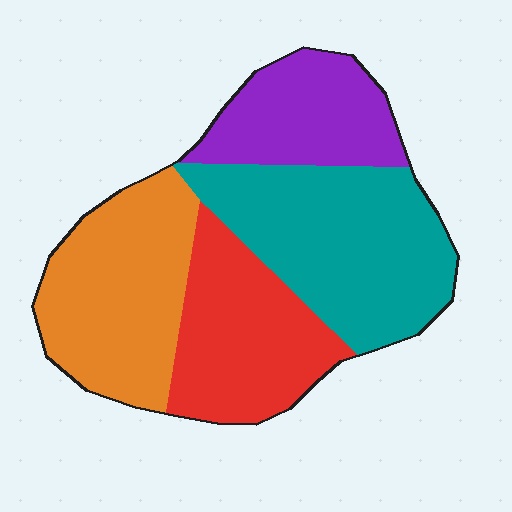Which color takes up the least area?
Purple, at roughly 20%.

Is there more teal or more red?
Teal.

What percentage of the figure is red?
Red takes up about one quarter (1/4) of the figure.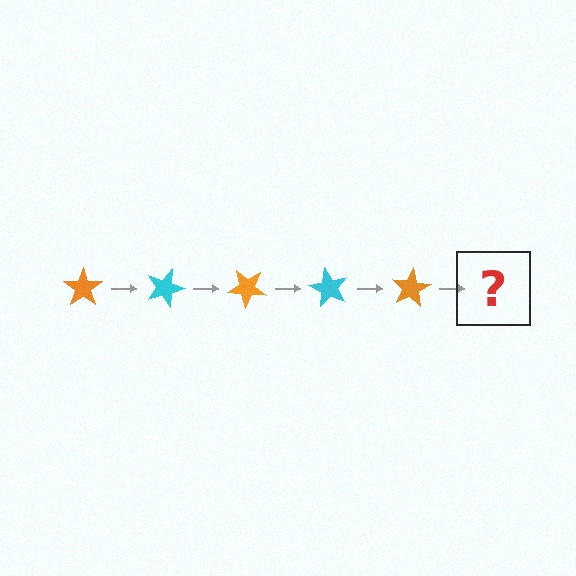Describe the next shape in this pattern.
It should be a cyan star, rotated 100 degrees from the start.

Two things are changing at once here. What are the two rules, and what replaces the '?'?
The two rules are that it rotates 20 degrees each step and the color cycles through orange and cyan. The '?' should be a cyan star, rotated 100 degrees from the start.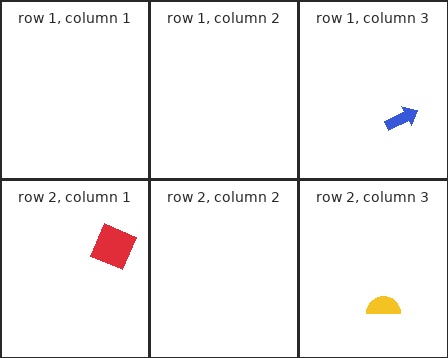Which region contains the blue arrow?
The row 1, column 3 region.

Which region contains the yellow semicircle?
The row 2, column 3 region.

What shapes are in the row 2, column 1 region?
The red square.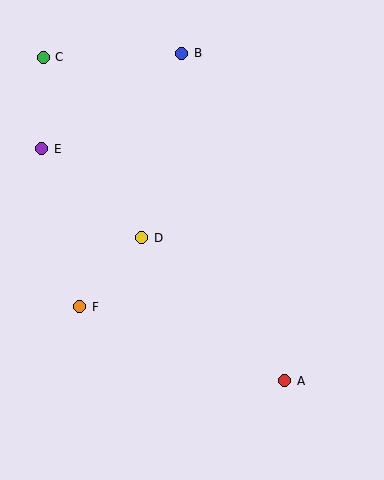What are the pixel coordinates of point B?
Point B is at (182, 53).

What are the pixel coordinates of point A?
Point A is at (285, 381).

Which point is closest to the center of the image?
Point D at (142, 238) is closest to the center.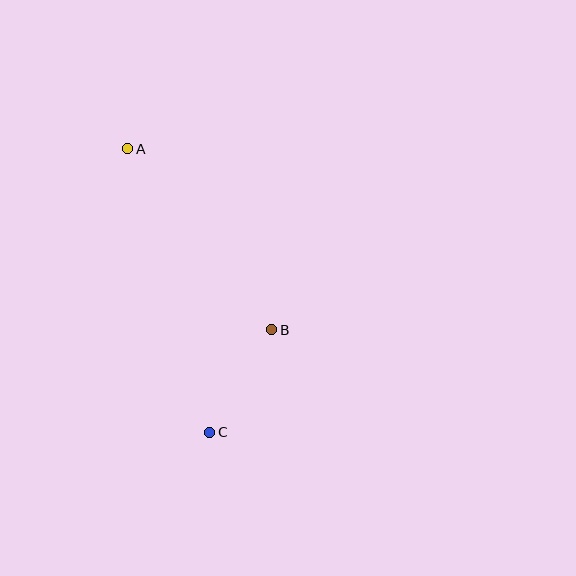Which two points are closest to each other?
Points B and C are closest to each other.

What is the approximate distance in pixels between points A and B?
The distance between A and B is approximately 232 pixels.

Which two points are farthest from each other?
Points A and C are farthest from each other.